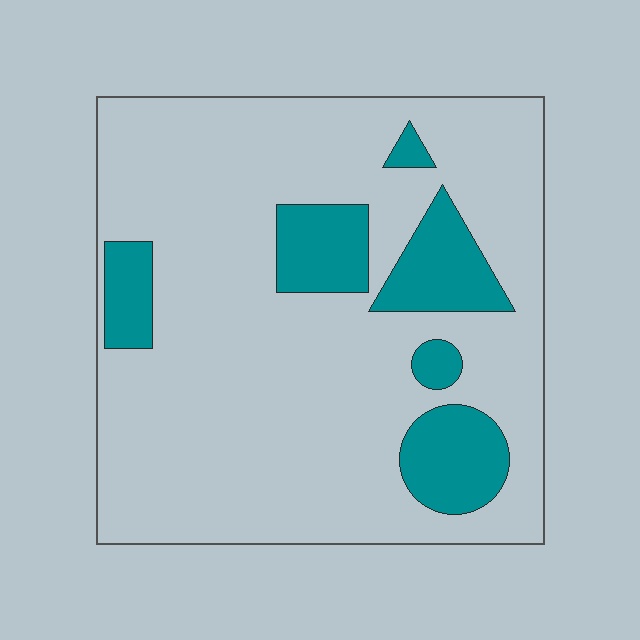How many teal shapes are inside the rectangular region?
6.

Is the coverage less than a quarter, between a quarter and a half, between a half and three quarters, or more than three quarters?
Less than a quarter.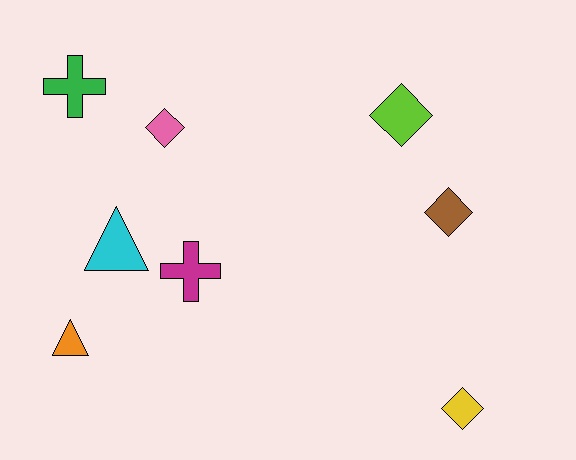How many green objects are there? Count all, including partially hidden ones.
There is 1 green object.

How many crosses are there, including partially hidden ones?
There are 2 crosses.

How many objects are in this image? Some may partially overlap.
There are 8 objects.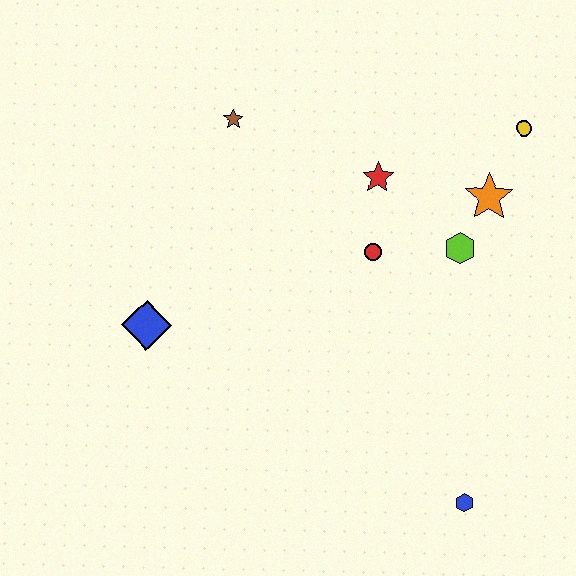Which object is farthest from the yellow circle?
The blue diamond is farthest from the yellow circle.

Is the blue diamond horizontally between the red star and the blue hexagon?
No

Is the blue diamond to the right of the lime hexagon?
No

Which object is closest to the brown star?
The red star is closest to the brown star.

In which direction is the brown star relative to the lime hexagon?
The brown star is to the left of the lime hexagon.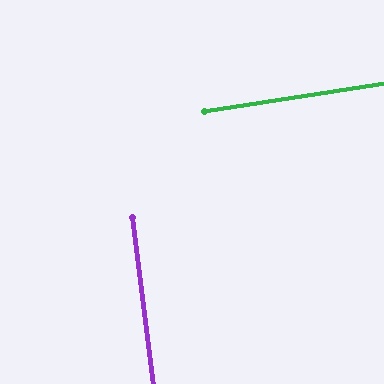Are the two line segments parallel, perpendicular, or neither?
Perpendicular — they meet at approximately 89°.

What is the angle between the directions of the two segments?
Approximately 89 degrees.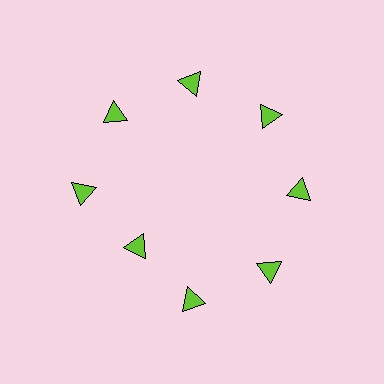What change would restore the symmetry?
The symmetry would be restored by moving it outward, back onto the ring so that all 8 triangles sit at equal angles and equal distance from the center.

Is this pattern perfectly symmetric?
No. The 8 lime triangles are arranged in a ring, but one element near the 8 o'clock position is pulled inward toward the center, breaking the 8-fold rotational symmetry.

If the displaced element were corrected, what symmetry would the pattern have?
It would have 8-fold rotational symmetry — the pattern would map onto itself every 45 degrees.